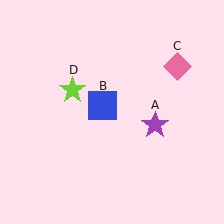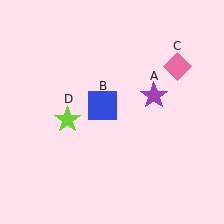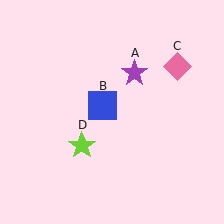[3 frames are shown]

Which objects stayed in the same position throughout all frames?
Blue square (object B) and pink diamond (object C) remained stationary.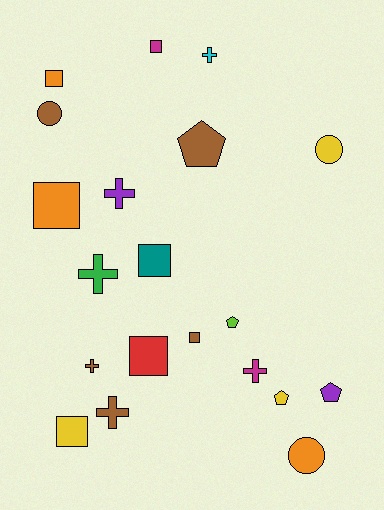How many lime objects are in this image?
There is 1 lime object.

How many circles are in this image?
There are 3 circles.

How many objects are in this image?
There are 20 objects.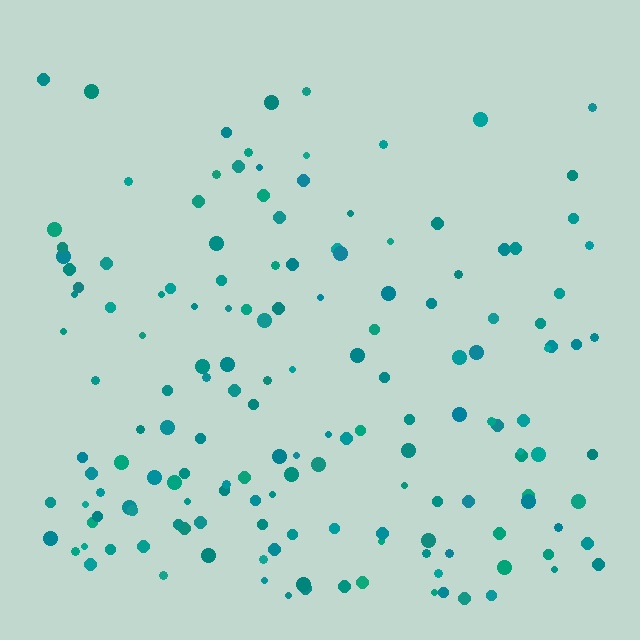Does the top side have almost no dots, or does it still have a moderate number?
Still a moderate number, just noticeably fewer than the bottom.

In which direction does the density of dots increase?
From top to bottom, with the bottom side densest.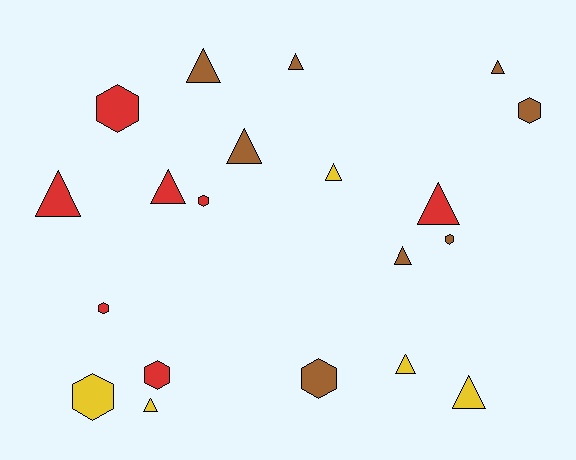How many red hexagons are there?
There are 4 red hexagons.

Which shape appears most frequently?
Triangle, with 12 objects.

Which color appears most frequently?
Brown, with 8 objects.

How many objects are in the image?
There are 20 objects.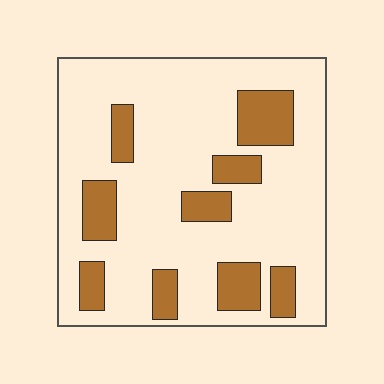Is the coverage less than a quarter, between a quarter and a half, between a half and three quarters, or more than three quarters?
Less than a quarter.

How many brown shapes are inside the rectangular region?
9.